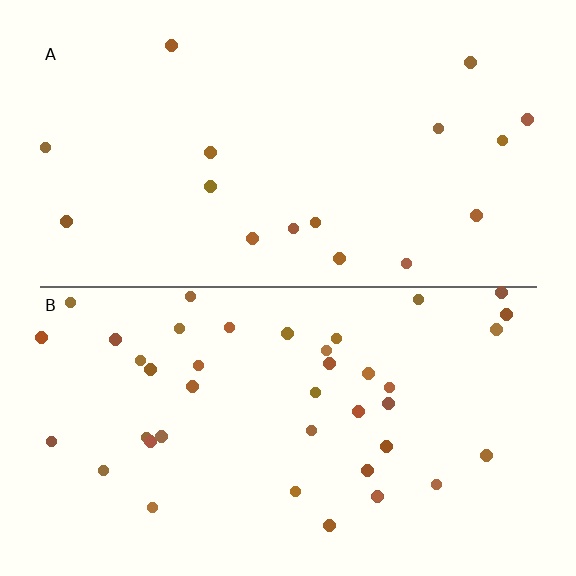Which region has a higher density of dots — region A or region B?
B (the bottom).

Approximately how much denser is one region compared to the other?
Approximately 2.5× — region B over region A.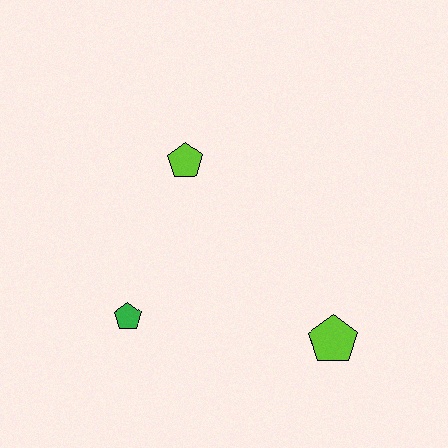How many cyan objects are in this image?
There are no cyan objects.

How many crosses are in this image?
There are no crosses.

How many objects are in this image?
There are 3 objects.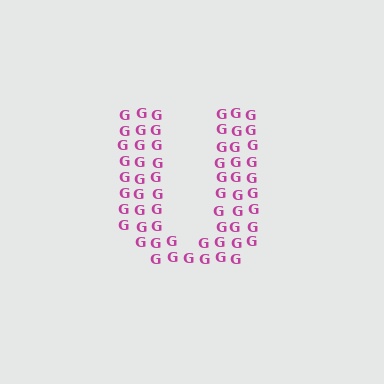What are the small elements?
The small elements are letter G's.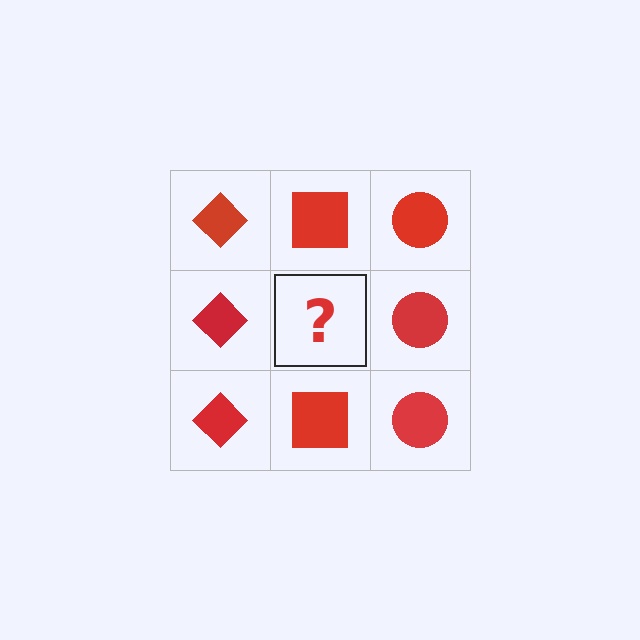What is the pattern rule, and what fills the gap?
The rule is that each column has a consistent shape. The gap should be filled with a red square.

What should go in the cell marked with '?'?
The missing cell should contain a red square.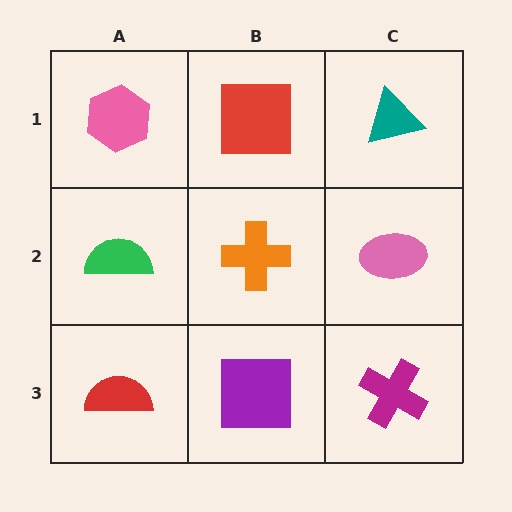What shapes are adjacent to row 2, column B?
A red square (row 1, column B), a purple square (row 3, column B), a green semicircle (row 2, column A), a pink ellipse (row 2, column C).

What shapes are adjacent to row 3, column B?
An orange cross (row 2, column B), a red semicircle (row 3, column A), a magenta cross (row 3, column C).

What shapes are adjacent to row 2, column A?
A pink hexagon (row 1, column A), a red semicircle (row 3, column A), an orange cross (row 2, column B).